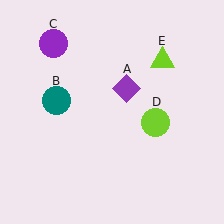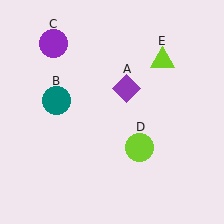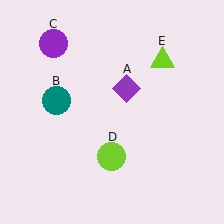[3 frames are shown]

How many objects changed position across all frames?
1 object changed position: lime circle (object D).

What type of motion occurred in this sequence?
The lime circle (object D) rotated clockwise around the center of the scene.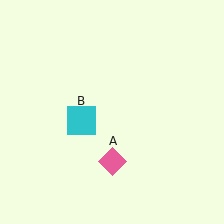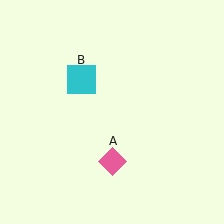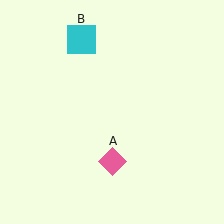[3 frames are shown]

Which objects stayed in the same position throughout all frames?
Pink diamond (object A) remained stationary.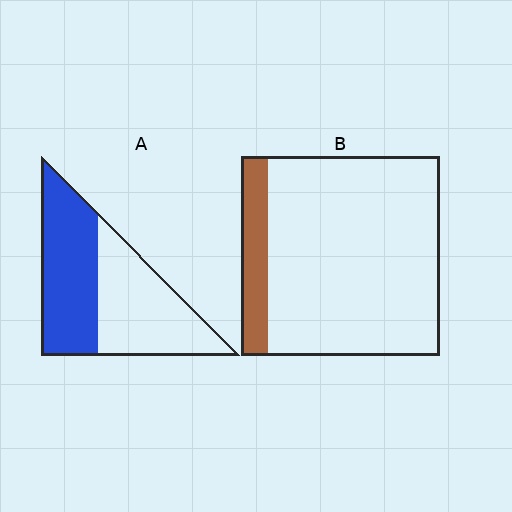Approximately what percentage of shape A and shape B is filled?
A is approximately 50% and B is approximately 15%.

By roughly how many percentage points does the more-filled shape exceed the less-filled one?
By roughly 35 percentage points (A over B).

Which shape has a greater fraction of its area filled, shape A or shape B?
Shape A.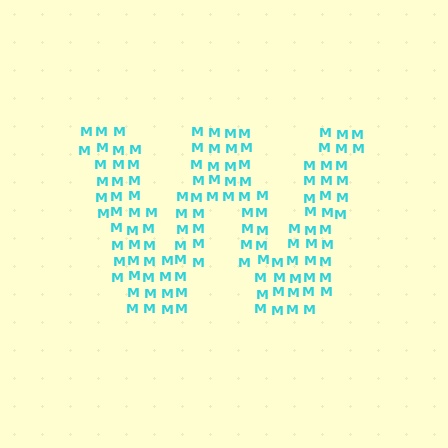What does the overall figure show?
The overall figure shows the letter W.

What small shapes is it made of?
It is made of small letter M's.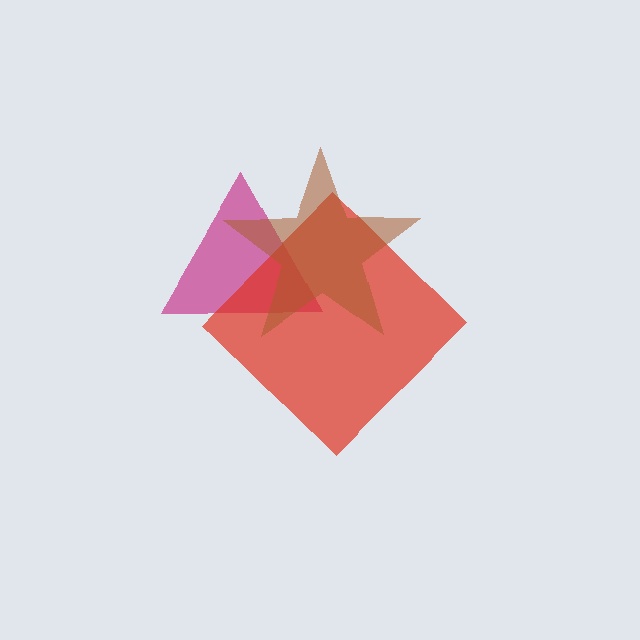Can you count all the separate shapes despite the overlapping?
Yes, there are 3 separate shapes.